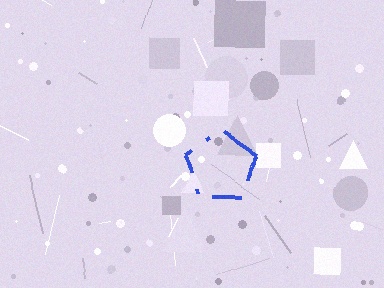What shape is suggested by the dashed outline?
The dashed outline suggests a pentagon.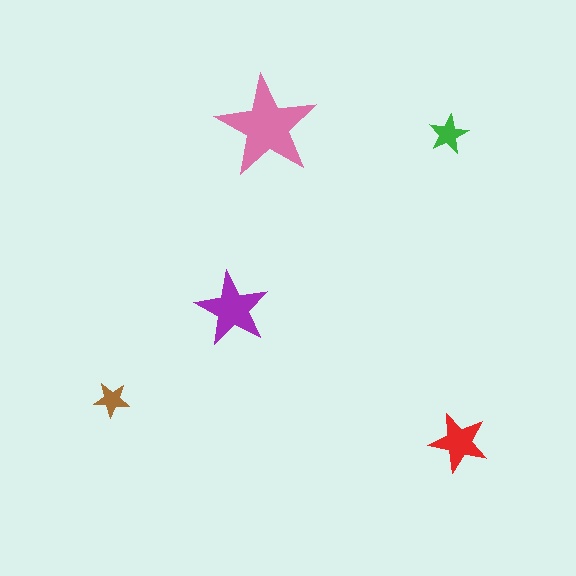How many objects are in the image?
There are 5 objects in the image.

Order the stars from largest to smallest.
the pink one, the purple one, the red one, the green one, the brown one.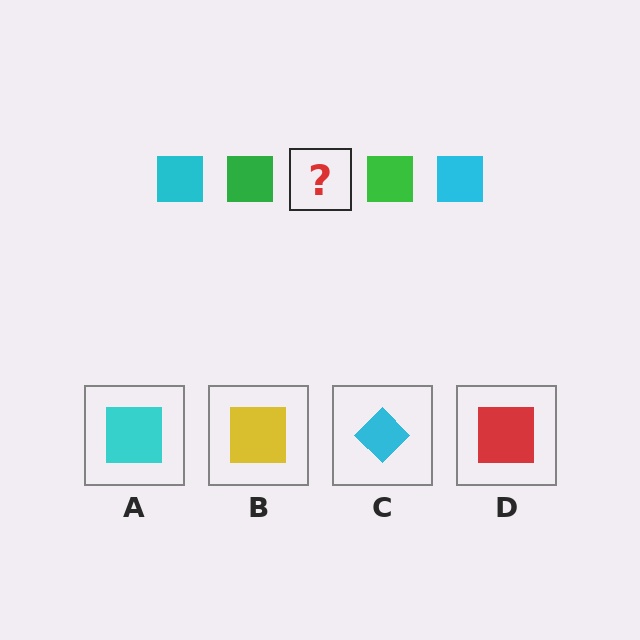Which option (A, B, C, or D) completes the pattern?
A.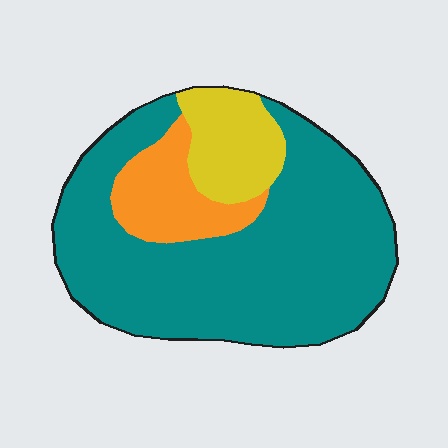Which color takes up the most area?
Teal, at roughly 70%.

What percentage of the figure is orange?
Orange covers roughly 15% of the figure.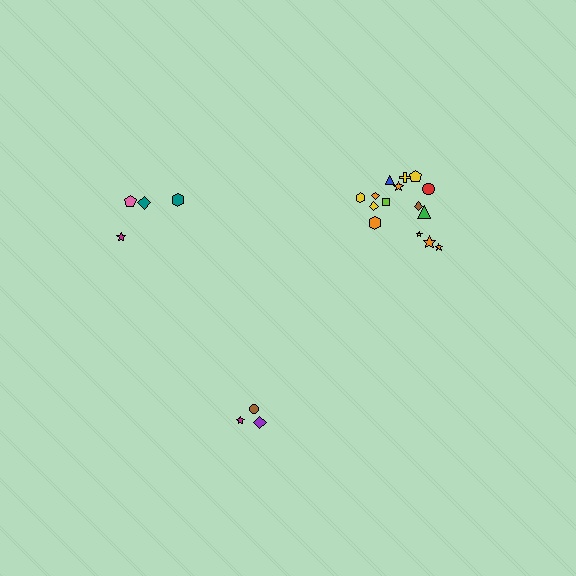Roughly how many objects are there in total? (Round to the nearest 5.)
Roughly 20 objects in total.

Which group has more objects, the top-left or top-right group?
The top-right group.